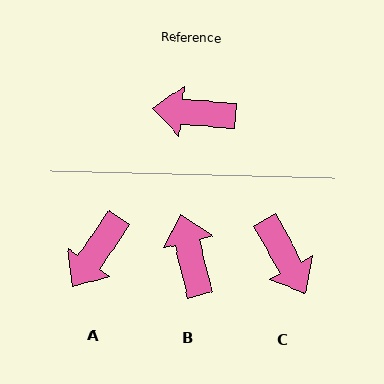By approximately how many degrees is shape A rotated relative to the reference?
Approximately 61 degrees counter-clockwise.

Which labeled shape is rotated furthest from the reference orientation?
C, about 124 degrees away.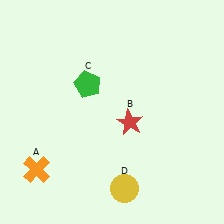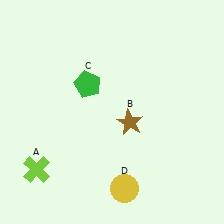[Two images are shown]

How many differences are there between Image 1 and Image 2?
There are 2 differences between the two images.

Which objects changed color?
A changed from orange to lime. B changed from red to brown.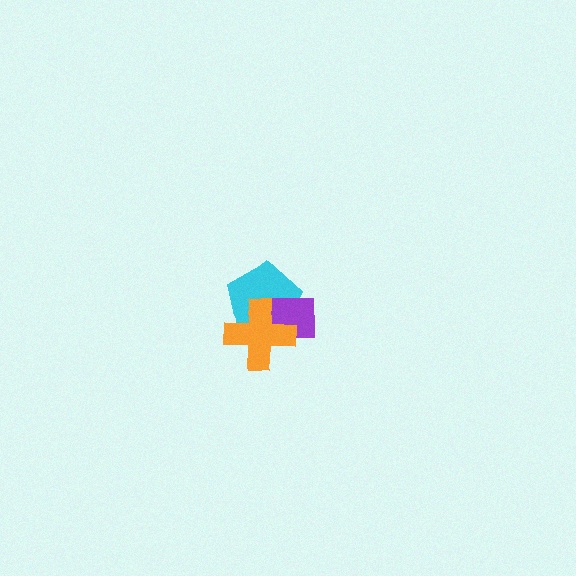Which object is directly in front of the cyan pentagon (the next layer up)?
The purple rectangle is directly in front of the cyan pentagon.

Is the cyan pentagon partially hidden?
Yes, it is partially covered by another shape.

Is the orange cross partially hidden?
No, no other shape covers it.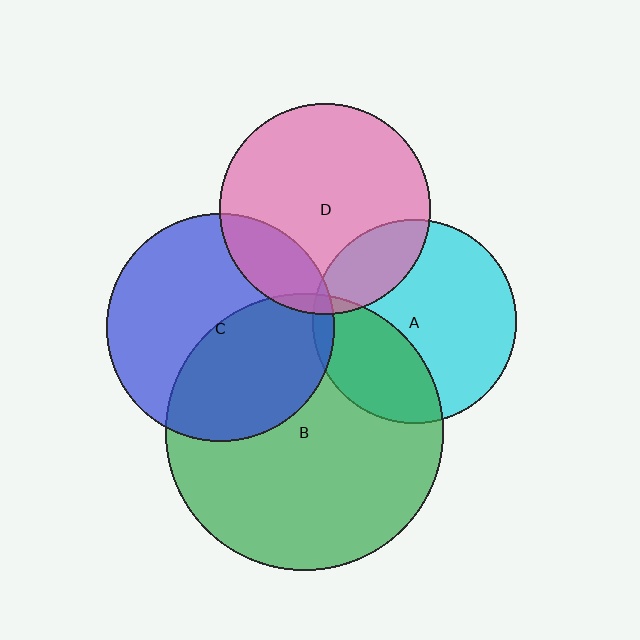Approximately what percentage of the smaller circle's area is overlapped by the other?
Approximately 5%.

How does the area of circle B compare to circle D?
Approximately 1.7 times.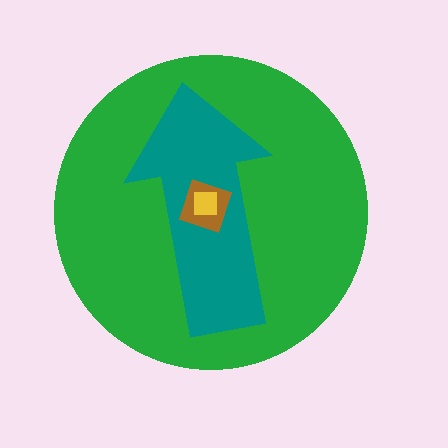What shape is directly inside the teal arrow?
The brown diamond.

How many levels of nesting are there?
4.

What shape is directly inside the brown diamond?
The yellow square.